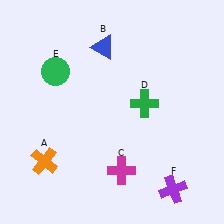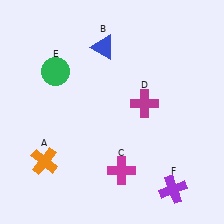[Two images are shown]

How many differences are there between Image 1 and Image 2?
There is 1 difference between the two images.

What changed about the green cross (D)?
In Image 1, D is green. In Image 2, it changed to magenta.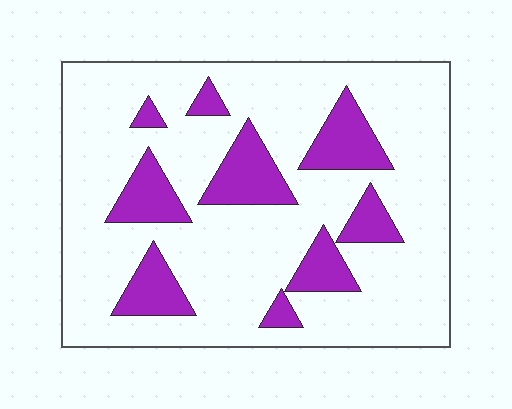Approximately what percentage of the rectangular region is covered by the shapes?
Approximately 20%.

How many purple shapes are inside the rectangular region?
9.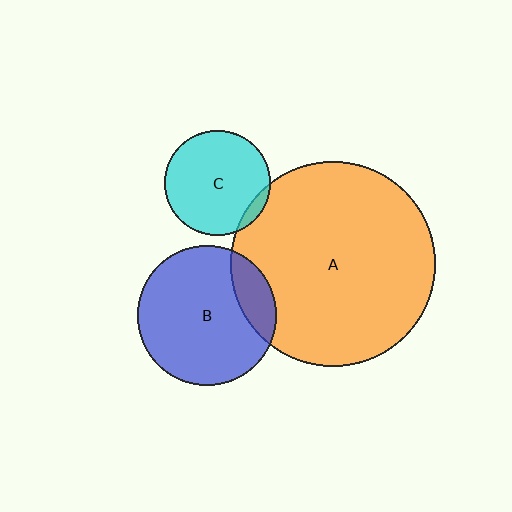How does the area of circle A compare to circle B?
Approximately 2.2 times.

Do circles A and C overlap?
Yes.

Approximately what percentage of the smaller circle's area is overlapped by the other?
Approximately 5%.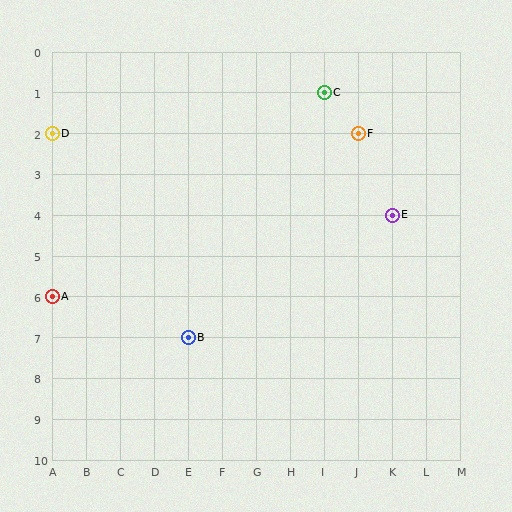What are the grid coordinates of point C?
Point C is at grid coordinates (I, 1).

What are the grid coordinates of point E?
Point E is at grid coordinates (K, 4).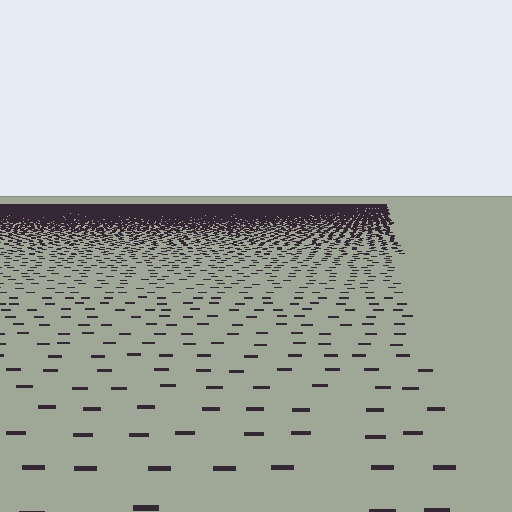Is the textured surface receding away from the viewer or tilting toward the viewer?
The surface is receding away from the viewer. Texture elements get smaller and denser toward the top.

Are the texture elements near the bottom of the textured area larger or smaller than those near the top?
Larger. Near the bottom, elements are closer to the viewer and appear at a bigger on-screen size.